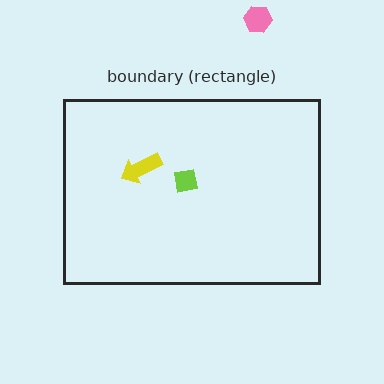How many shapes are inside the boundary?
2 inside, 1 outside.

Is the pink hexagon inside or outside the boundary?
Outside.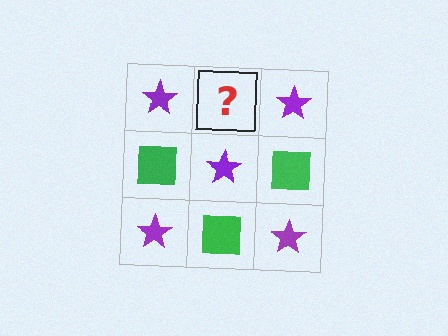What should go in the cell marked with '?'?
The missing cell should contain a green square.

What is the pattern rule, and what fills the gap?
The rule is that it alternates purple star and green square in a checkerboard pattern. The gap should be filled with a green square.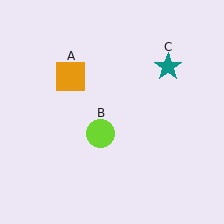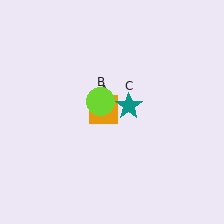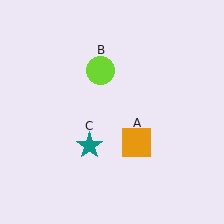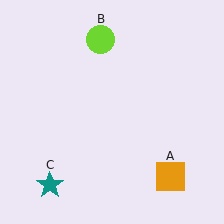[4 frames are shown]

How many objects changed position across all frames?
3 objects changed position: orange square (object A), lime circle (object B), teal star (object C).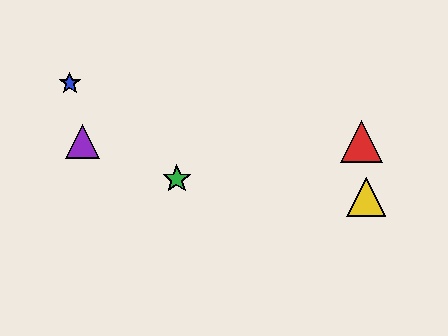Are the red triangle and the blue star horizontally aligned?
No, the red triangle is at y≈142 and the blue star is at y≈83.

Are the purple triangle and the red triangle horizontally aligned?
Yes, both are at y≈142.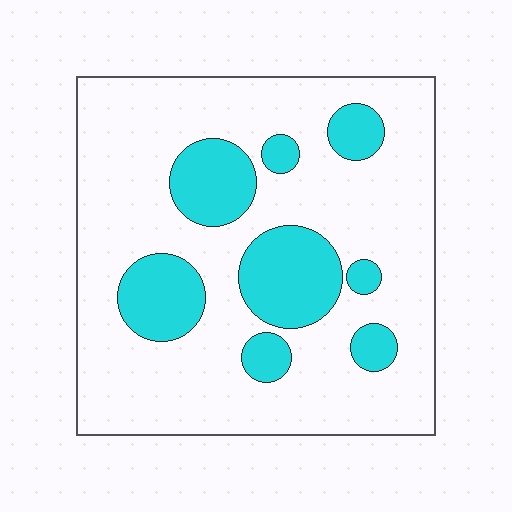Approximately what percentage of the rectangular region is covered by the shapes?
Approximately 25%.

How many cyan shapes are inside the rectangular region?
8.